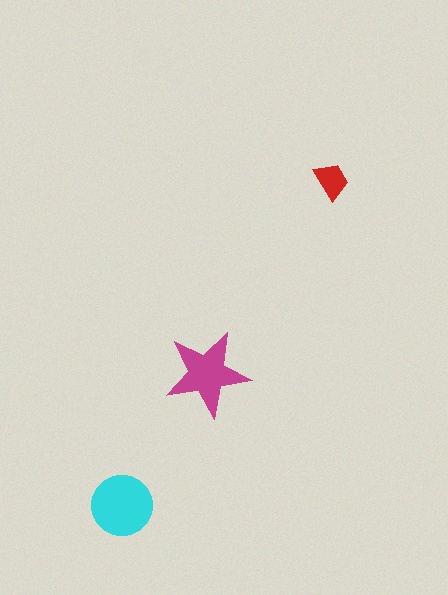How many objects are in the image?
There are 3 objects in the image.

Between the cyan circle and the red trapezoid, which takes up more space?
The cyan circle.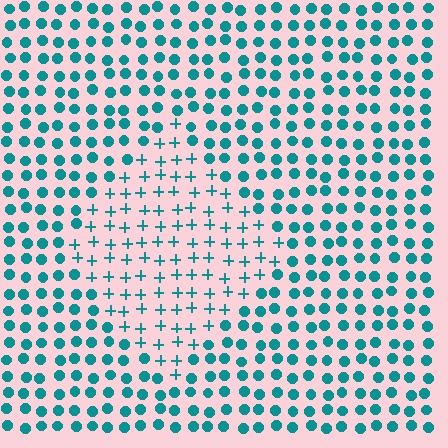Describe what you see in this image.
The image is filled with small teal elements arranged in a uniform grid. A diamond-shaped region contains plus signs, while the surrounding area contains circles. The boundary is defined purely by the change in element shape.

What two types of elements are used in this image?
The image uses plus signs inside the diamond region and circles outside it.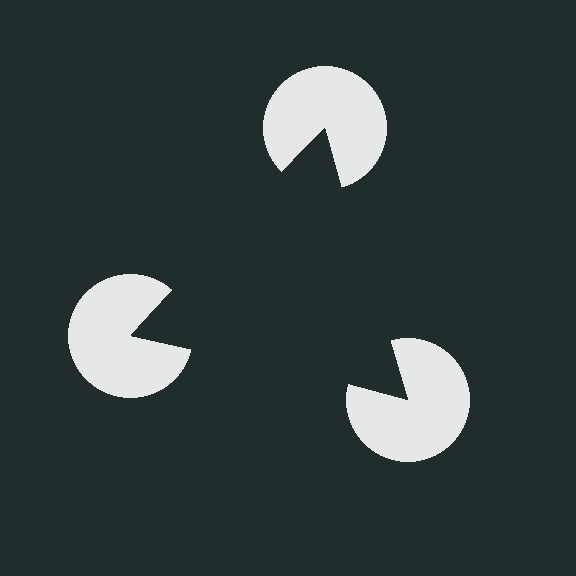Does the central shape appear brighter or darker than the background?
It typically appears slightly darker than the background, even though no actual brightness change is drawn.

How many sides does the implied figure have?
3 sides.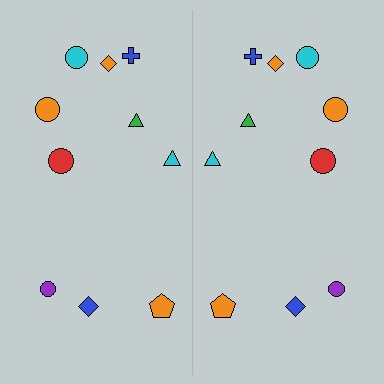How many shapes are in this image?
There are 20 shapes in this image.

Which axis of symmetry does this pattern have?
The pattern has a vertical axis of symmetry running through the center of the image.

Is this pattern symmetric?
Yes, this pattern has bilateral (reflection) symmetry.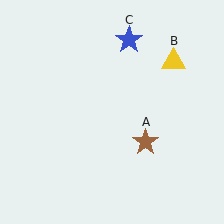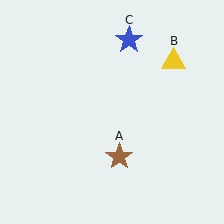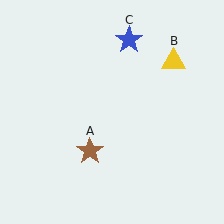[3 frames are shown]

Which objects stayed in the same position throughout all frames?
Yellow triangle (object B) and blue star (object C) remained stationary.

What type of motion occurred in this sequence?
The brown star (object A) rotated clockwise around the center of the scene.